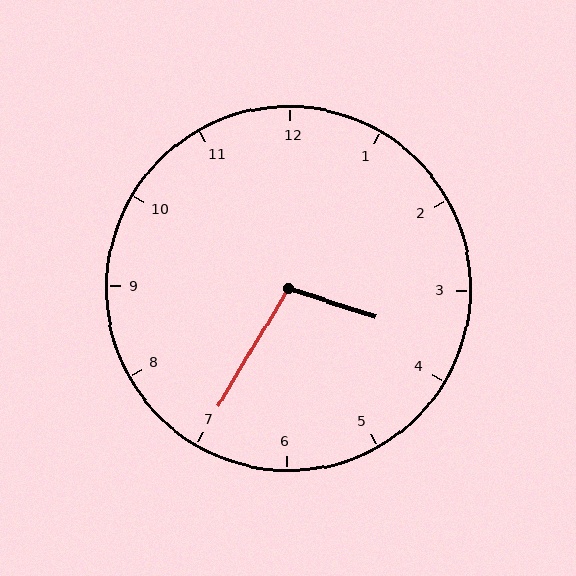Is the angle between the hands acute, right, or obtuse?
It is obtuse.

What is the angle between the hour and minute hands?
Approximately 102 degrees.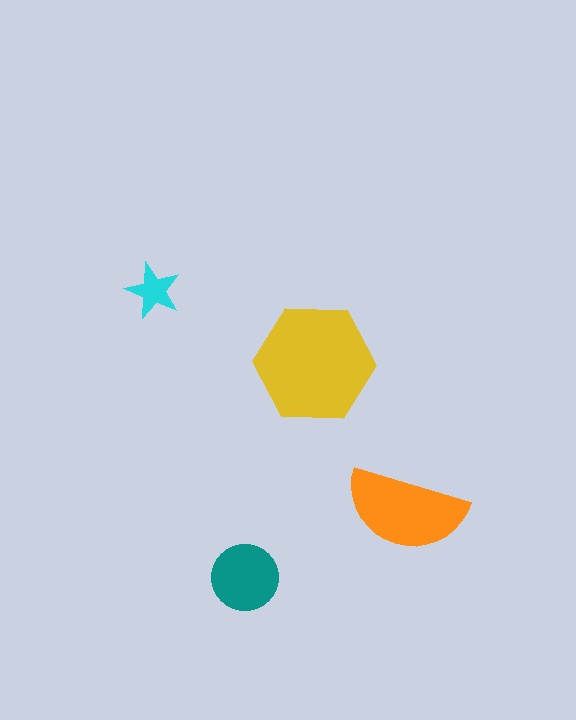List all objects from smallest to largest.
The cyan star, the teal circle, the orange semicircle, the yellow hexagon.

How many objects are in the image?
There are 4 objects in the image.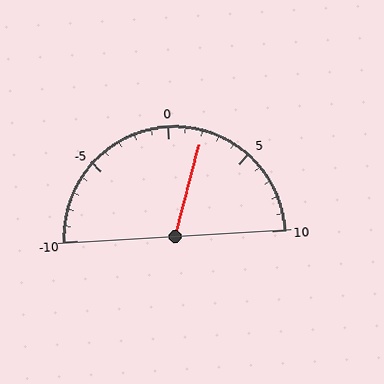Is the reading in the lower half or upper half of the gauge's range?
The reading is in the upper half of the range (-10 to 10).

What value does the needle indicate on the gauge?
The needle indicates approximately 2.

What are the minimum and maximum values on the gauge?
The gauge ranges from -10 to 10.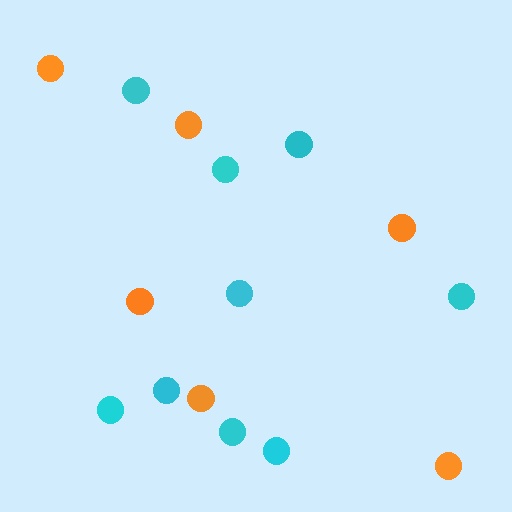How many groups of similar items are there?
There are 2 groups: one group of cyan circles (9) and one group of orange circles (6).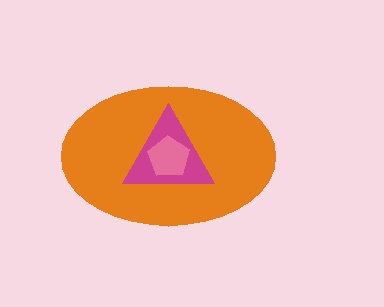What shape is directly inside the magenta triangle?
The pink pentagon.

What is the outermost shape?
The orange ellipse.